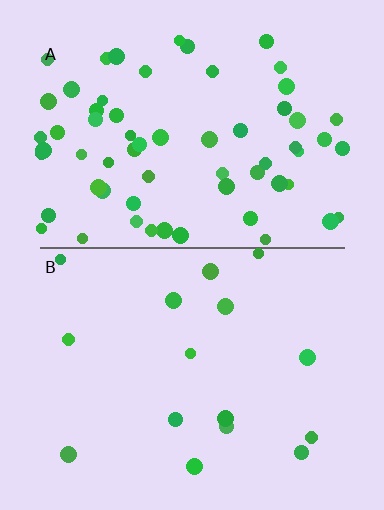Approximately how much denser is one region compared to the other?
Approximately 4.0× — region A over region B.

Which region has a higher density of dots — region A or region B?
A (the top).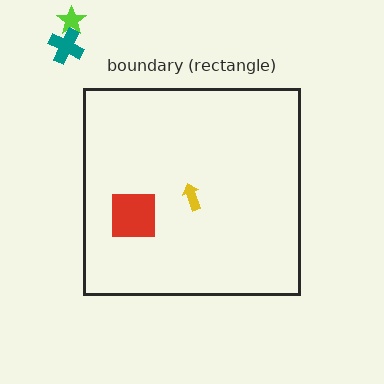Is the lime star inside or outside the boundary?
Outside.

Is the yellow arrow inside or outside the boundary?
Inside.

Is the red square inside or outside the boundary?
Inside.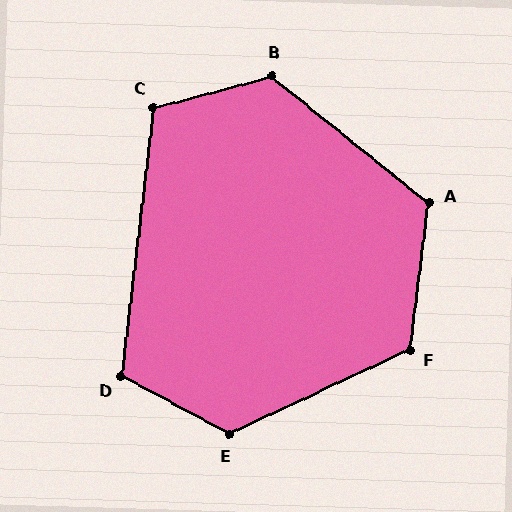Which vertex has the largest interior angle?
E, at approximately 127 degrees.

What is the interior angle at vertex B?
Approximately 126 degrees (obtuse).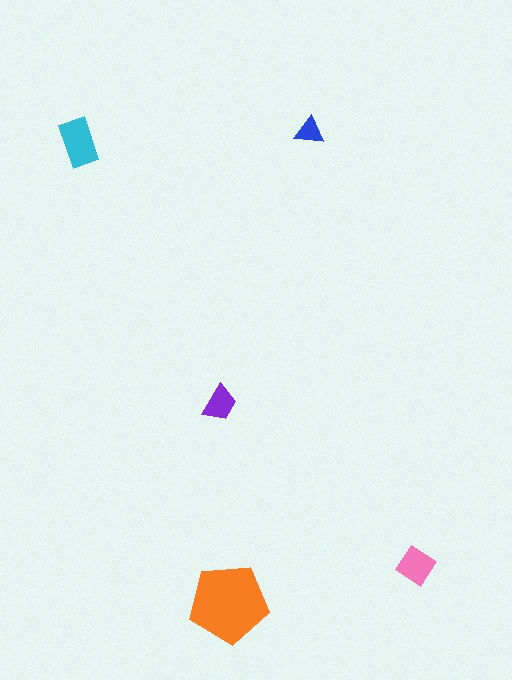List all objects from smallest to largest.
The blue triangle, the purple trapezoid, the pink diamond, the cyan rectangle, the orange pentagon.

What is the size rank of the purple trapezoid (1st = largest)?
4th.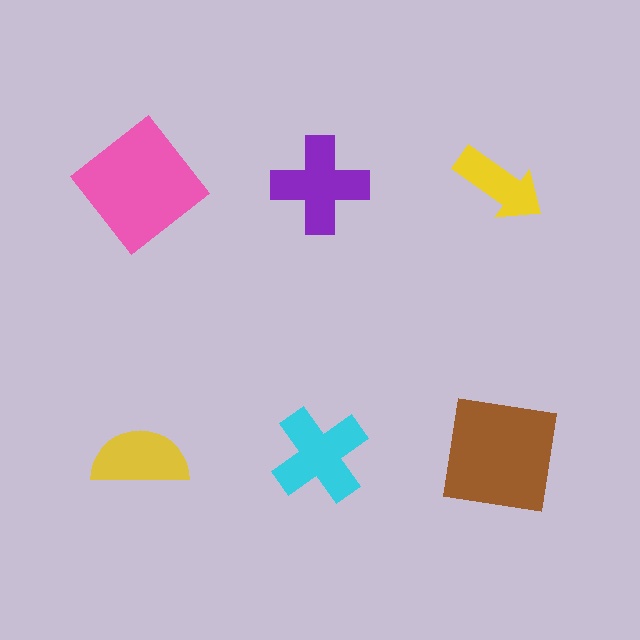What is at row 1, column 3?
A yellow arrow.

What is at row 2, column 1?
A yellow semicircle.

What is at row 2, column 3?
A brown square.